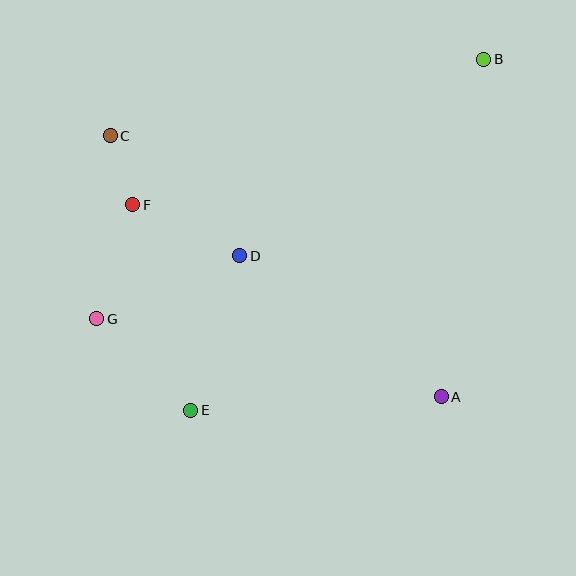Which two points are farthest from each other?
Points B and G are farthest from each other.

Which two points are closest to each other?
Points C and F are closest to each other.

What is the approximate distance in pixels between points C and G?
The distance between C and G is approximately 183 pixels.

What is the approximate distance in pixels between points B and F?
The distance between B and F is approximately 380 pixels.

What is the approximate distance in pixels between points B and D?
The distance between B and D is approximately 313 pixels.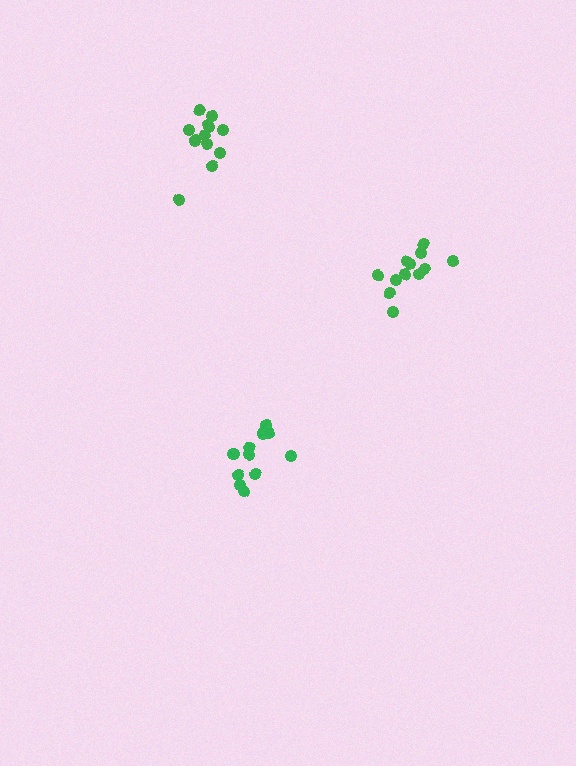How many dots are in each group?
Group 1: 12 dots, Group 2: 12 dots, Group 3: 11 dots (35 total).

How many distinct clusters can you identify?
There are 3 distinct clusters.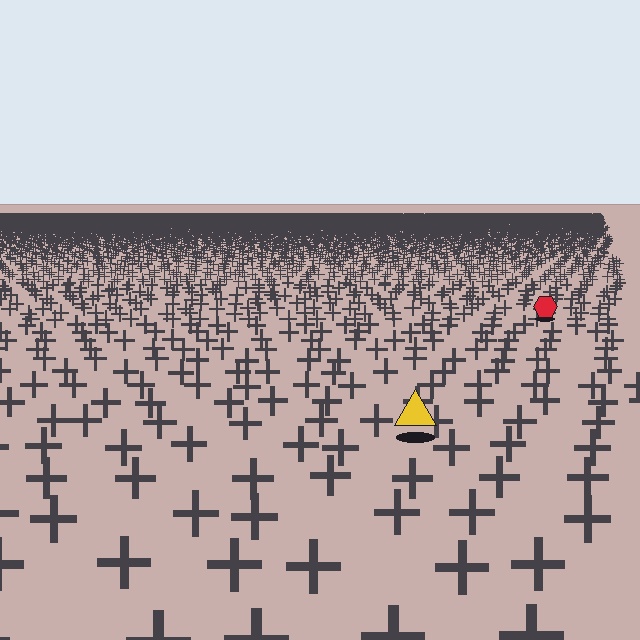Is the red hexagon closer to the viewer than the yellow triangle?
No. The yellow triangle is closer — you can tell from the texture gradient: the ground texture is coarser near it.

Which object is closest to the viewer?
The yellow triangle is closest. The texture marks near it are larger and more spread out.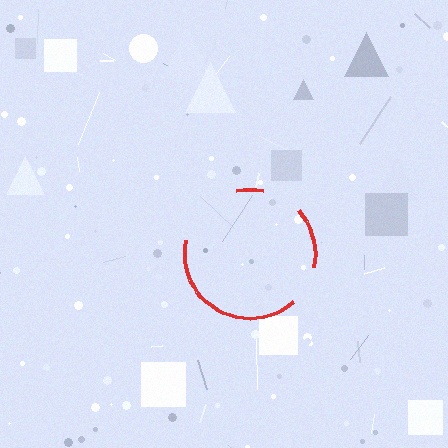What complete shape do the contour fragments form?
The contour fragments form a circle.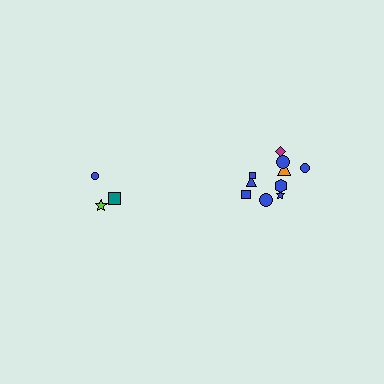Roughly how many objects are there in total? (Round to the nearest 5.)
Roughly 15 objects in total.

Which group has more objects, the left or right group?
The right group.